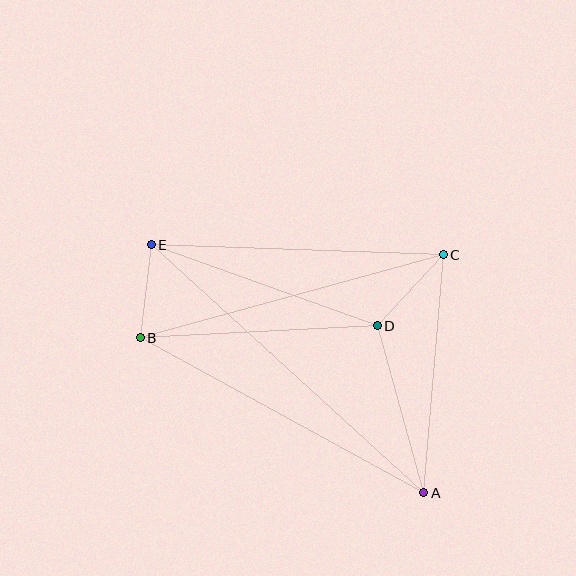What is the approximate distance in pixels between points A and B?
The distance between A and B is approximately 323 pixels.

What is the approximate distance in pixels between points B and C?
The distance between B and C is approximately 314 pixels.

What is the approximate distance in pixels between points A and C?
The distance between A and C is approximately 239 pixels.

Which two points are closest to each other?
Points B and E are closest to each other.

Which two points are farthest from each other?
Points A and E are farthest from each other.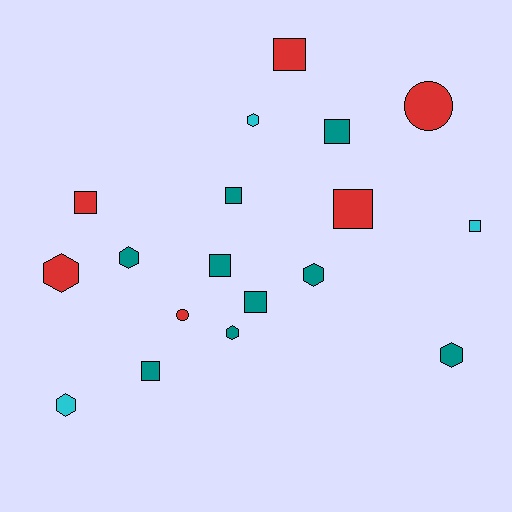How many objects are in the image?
There are 18 objects.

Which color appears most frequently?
Teal, with 9 objects.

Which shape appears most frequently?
Square, with 9 objects.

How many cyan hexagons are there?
There are 2 cyan hexagons.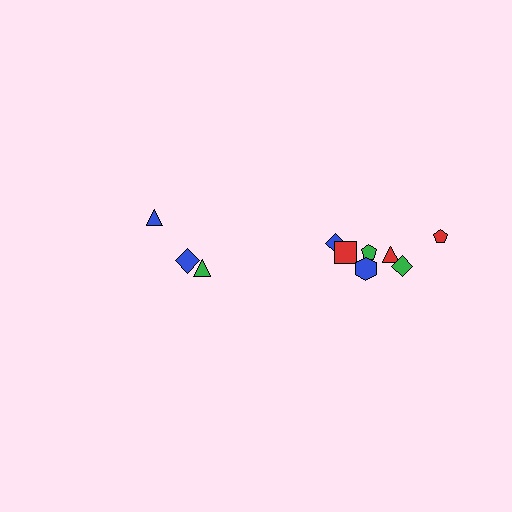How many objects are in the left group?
There are 3 objects.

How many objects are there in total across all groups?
There are 10 objects.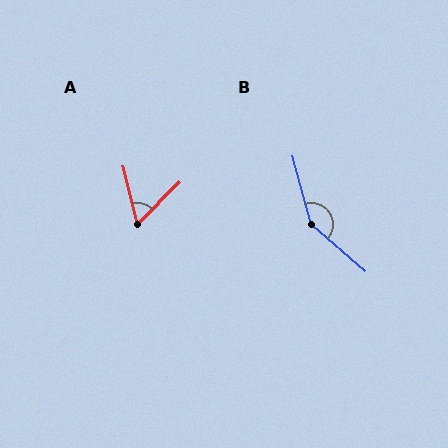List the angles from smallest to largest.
A (59°), B (146°).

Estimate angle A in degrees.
Approximately 59 degrees.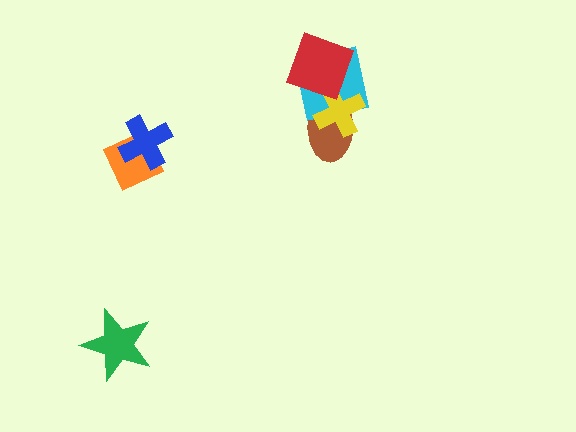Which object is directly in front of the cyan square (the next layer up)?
The yellow cross is directly in front of the cyan square.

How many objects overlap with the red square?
1 object overlaps with the red square.